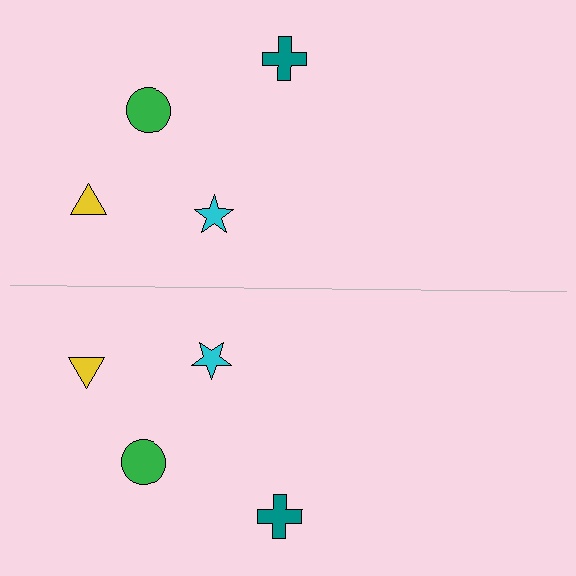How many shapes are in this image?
There are 8 shapes in this image.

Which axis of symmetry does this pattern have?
The pattern has a horizontal axis of symmetry running through the center of the image.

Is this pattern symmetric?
Yes, this pattern has bilateral (reflection) symmetry.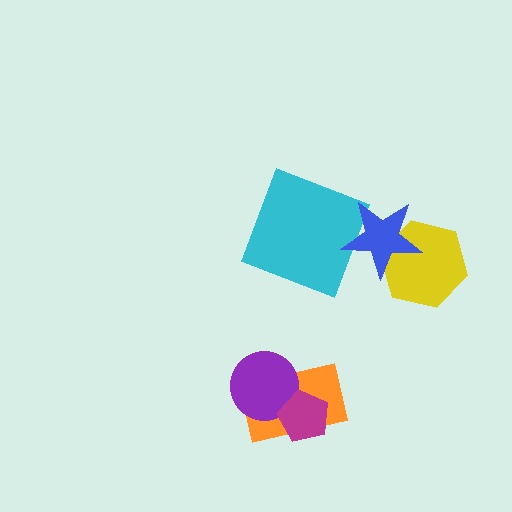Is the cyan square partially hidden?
Yes, it is partially covered by another shape.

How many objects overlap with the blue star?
2 objects overlap with the blue star.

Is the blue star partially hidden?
No, no other shape covers it.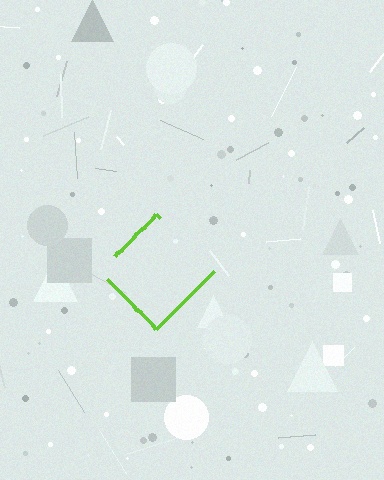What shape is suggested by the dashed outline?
The dashed outline suggests a diamond.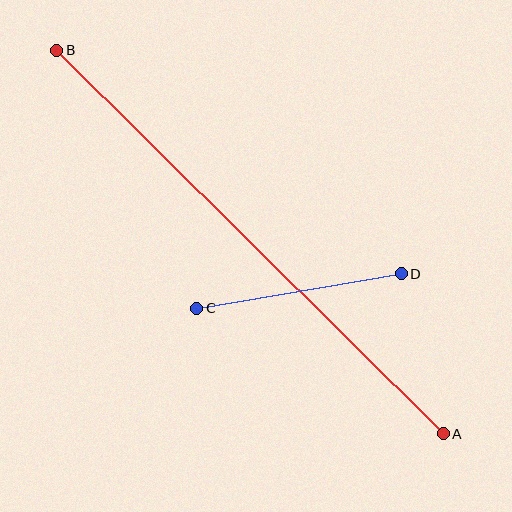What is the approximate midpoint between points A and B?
The midpoint is at approximately (250, 242) pixels.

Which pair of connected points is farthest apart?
Points A and B are farthest apart.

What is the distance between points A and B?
The distance is approximately 545 pixels.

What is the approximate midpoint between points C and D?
The midpoint is at approximately (299, 291) pixels.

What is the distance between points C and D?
The distance is approximately 207 pixels.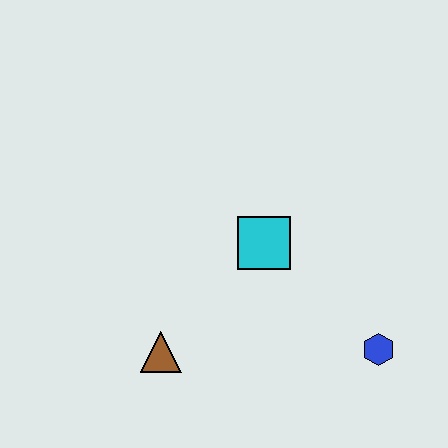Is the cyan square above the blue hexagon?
Yes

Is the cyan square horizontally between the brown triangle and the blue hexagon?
Yes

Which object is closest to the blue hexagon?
The cyan square is closest to the blue hexagon.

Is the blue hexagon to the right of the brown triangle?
Yes